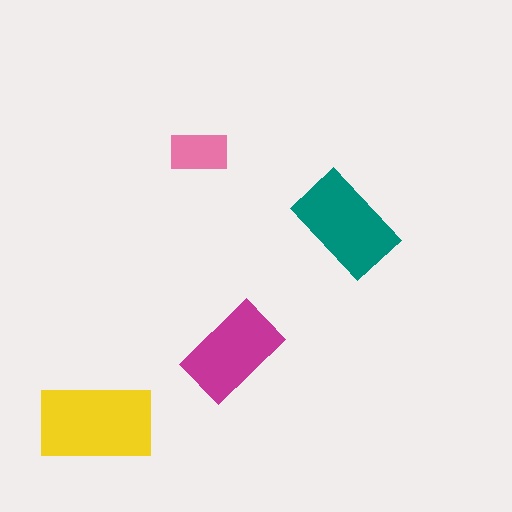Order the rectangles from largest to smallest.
the yellow one, the teal one, the magenta one, the pink one.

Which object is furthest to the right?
The teal rectangle is rightmost.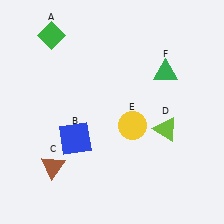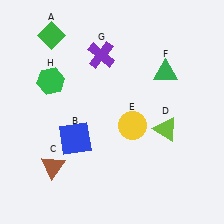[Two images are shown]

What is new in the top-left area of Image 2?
A purple cross (G) was added in the top-left area of Image 2.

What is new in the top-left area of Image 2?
A green hexagon (H) was added in the top-left area of Image 2.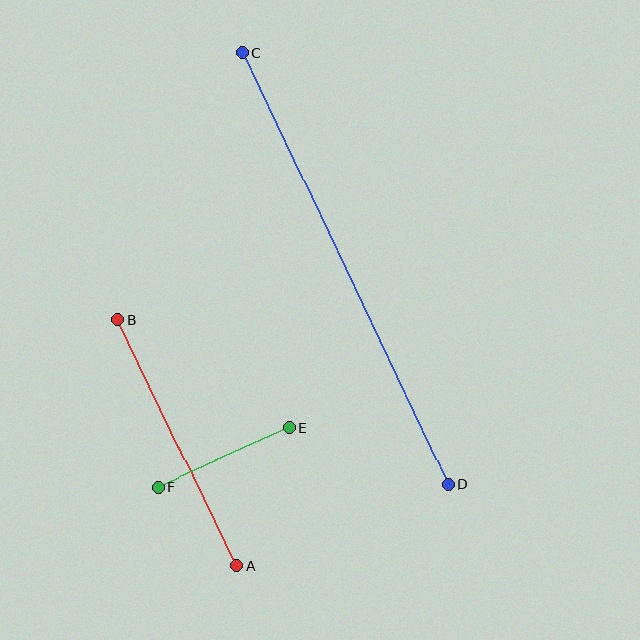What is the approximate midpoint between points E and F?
The midpoint is at approximately (224, 458) pixels.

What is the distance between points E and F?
The distance is approximately 144 pixels.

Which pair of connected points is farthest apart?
Points C and D are farthest apart.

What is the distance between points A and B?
The distance is approximately 274 pixels.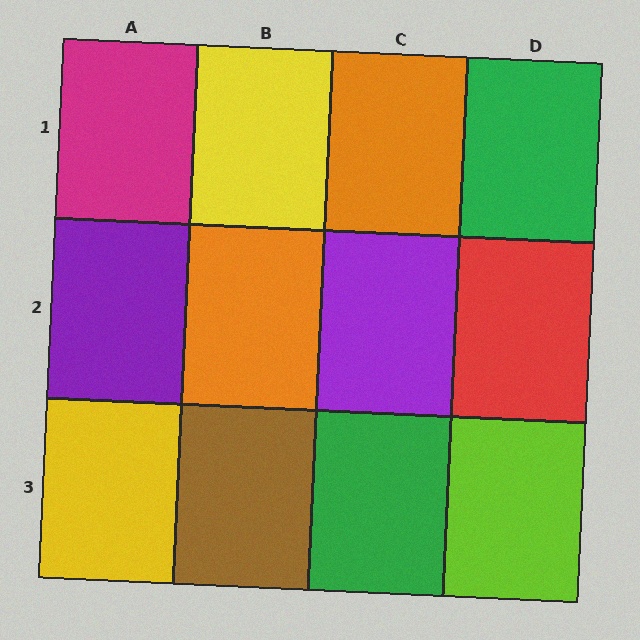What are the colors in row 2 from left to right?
Purple, orange, purple, red.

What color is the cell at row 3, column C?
Green.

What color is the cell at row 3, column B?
Brown.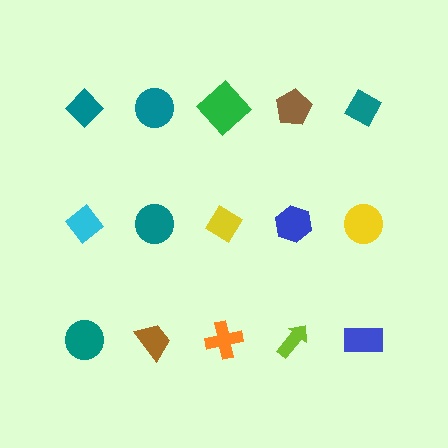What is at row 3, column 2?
A brown trapezoid.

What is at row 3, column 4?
A lime arrow.